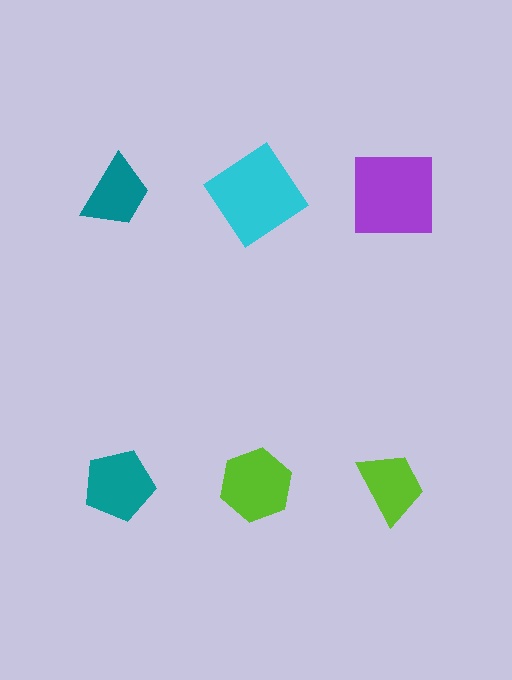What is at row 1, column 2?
A cyan diamond.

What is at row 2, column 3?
A lime trapezoid.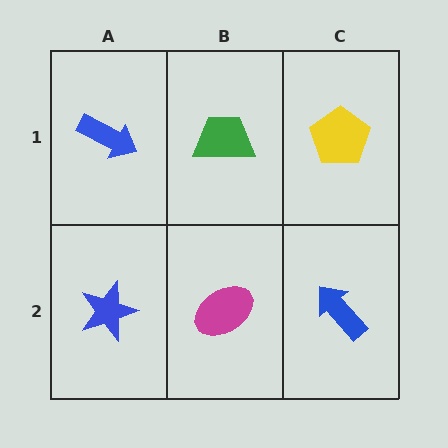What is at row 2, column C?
A blue arrow.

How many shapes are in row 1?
3 shapes.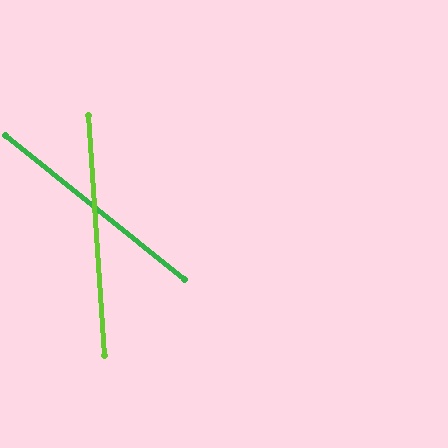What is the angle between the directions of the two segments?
Approximately 47 degrees.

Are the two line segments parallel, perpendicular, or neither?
Neither parallel nor perpendicular — they differ by about 47°.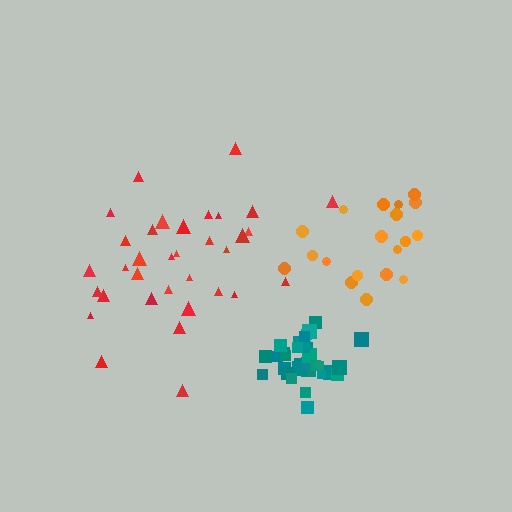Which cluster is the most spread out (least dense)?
Red.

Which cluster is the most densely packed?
Teal.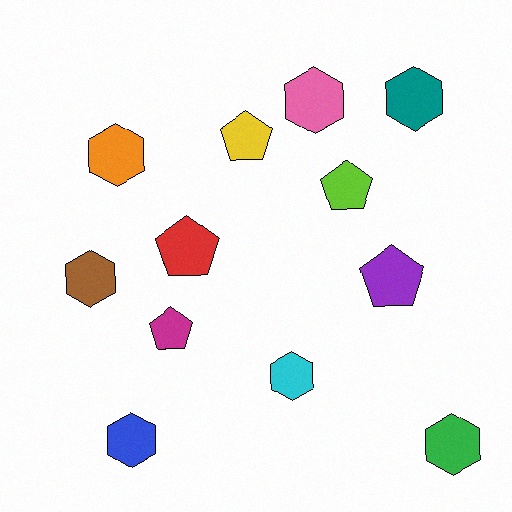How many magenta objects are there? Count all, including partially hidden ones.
There is 1 magenta object.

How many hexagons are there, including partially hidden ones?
There are 7 hexagons.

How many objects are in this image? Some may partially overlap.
There are 12 objects.